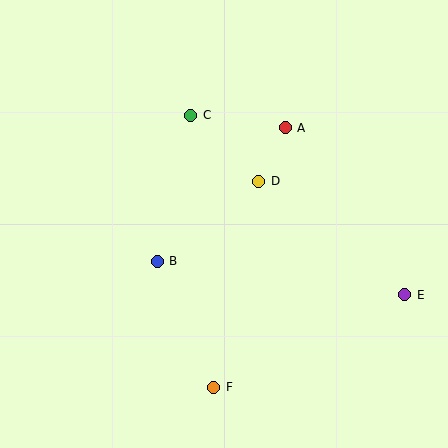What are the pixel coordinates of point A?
Point A is at (285, 128).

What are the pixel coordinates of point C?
Point C is at (191, 115).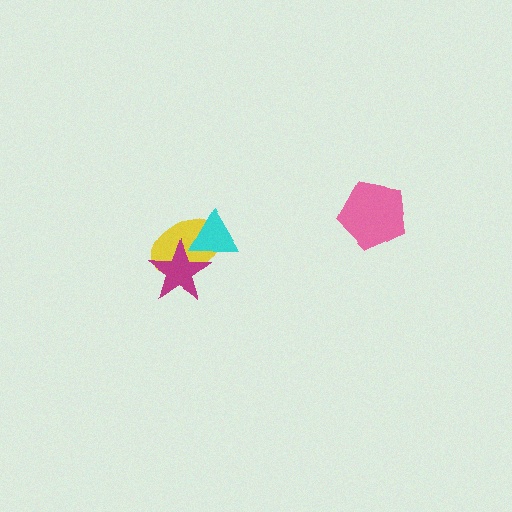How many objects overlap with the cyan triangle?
2 objects overlap with the cyan triangle.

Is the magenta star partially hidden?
No, no other shape covers it.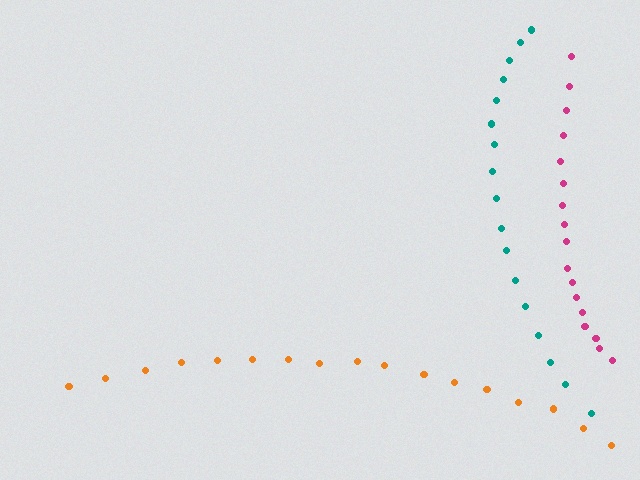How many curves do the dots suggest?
There are 3 distinct paths.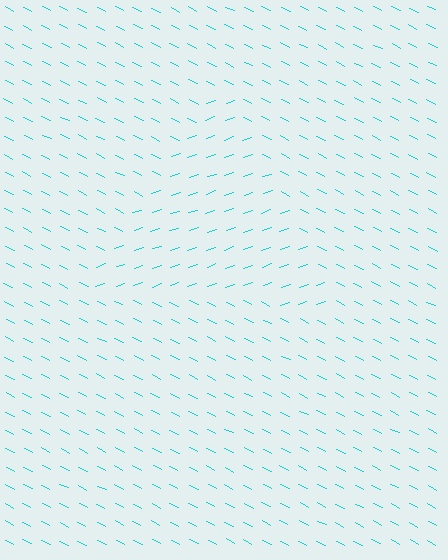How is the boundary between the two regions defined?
The boundary is defined purely by a change in line orientation (approximately 45 degrees difference). All lines are the same color and thickness.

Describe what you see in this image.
The image is filled with small cyan line segments. A triangle region in the image has lines oriented differently from the surrounding lines, creating a visible texture boundary.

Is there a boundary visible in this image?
Yes, there is a texture boundary formed by a change in line orientation.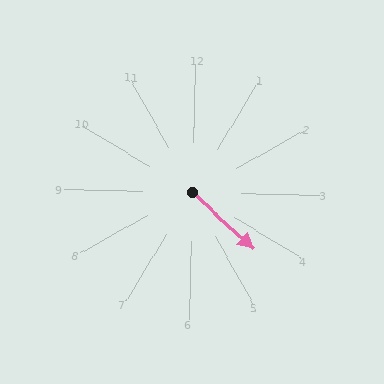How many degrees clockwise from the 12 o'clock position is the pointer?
Approximately 132 degrees.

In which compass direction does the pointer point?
Southeast.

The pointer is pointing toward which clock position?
Roughly 4 o'clock.